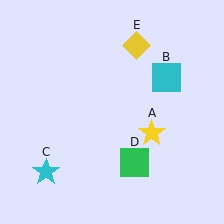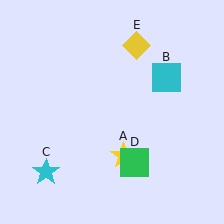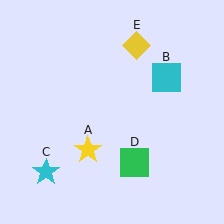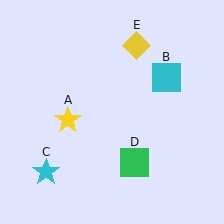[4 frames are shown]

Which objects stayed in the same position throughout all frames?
Cyan square (object B) and cyan star (object C) and green square (object D) and yellow diamond (object E) remained stationary.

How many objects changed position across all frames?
1 object changed position: yellow star (object A).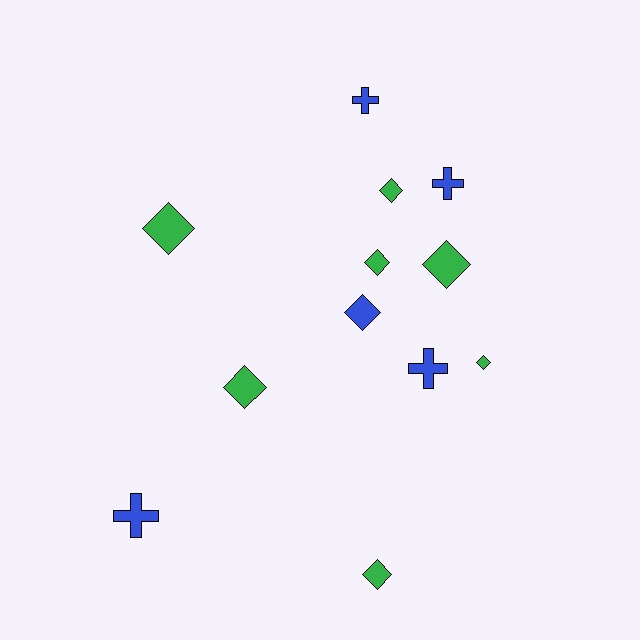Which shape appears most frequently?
Diamond, with 8 objects.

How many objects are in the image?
There are 12 objects.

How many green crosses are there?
There are no green crosses.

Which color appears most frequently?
Green, with 7 objects.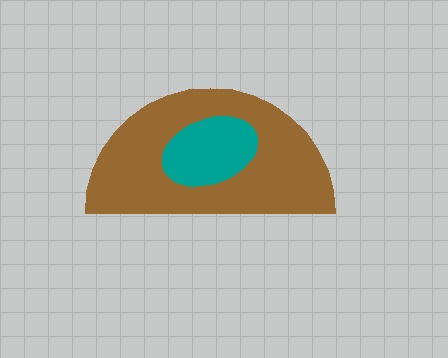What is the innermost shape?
The teal ellipse.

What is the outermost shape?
The brown semicircle.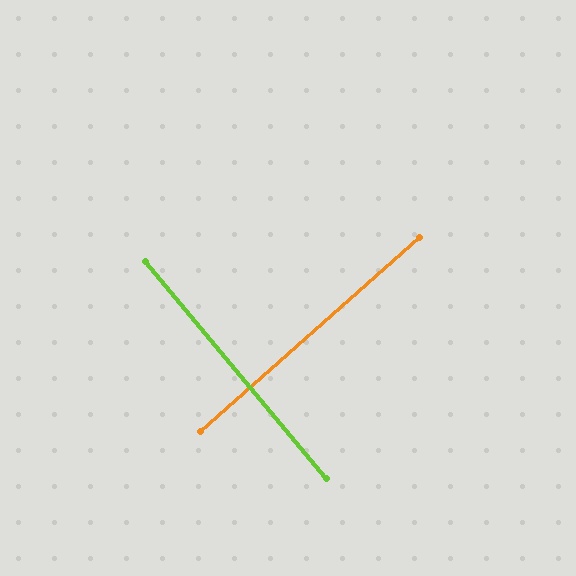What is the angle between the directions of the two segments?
Approximately 88 degrees.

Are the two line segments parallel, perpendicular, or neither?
Perpendicular — they meet at approximately 88°.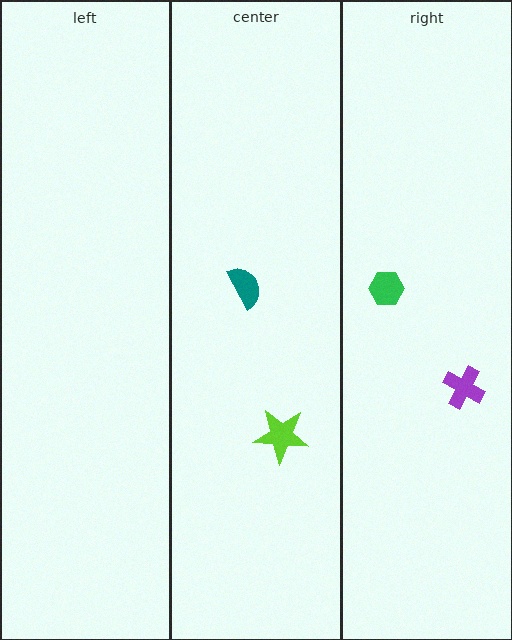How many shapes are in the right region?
2.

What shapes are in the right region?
The green hexagon, the purple cross.